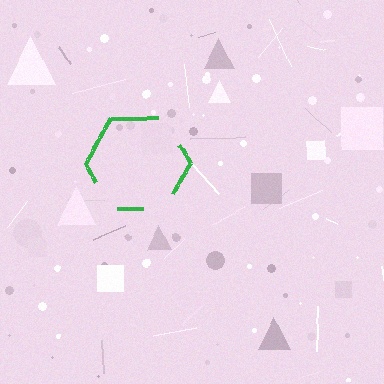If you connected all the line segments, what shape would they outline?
They would outline a hexagon.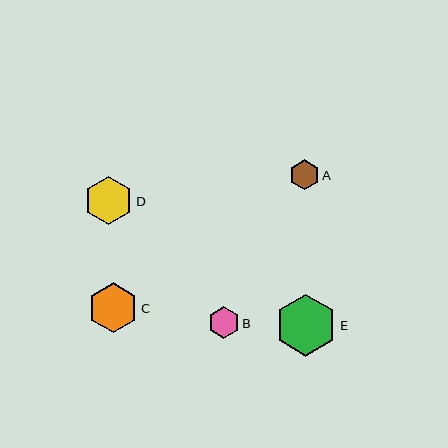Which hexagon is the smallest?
Hexagon A is the smallest with a size of approximately 29 pixels.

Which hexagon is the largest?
Hexagon E is the largest with a size of approximately 62 pixels.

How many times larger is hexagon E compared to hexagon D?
Hexagon E is approximately 1.3 times the size of hexagon D.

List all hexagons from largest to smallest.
From largest to smallest: E, C, D, B, A.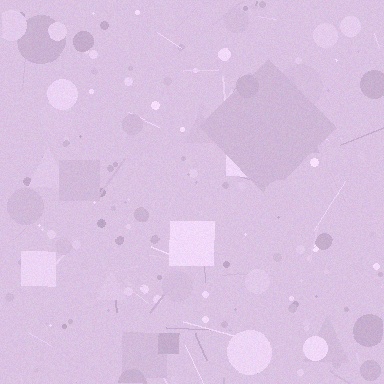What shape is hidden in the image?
A diamond is hidden in the image.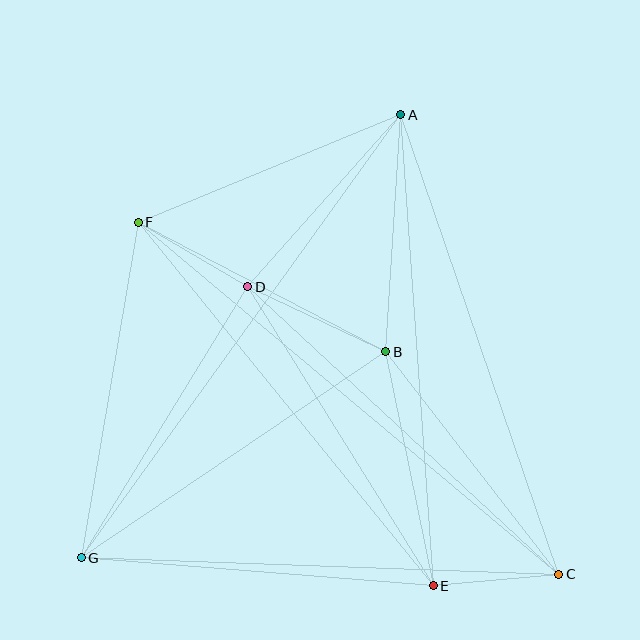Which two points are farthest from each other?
Points C and F are farthest from each other.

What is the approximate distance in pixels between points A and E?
The distance between A and E is approximately 472 pixels.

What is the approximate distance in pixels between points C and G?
The distance between C and G is approximately 478 pixels.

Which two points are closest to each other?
Points C and E are closest to each other.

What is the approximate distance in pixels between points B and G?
The distance between B and G is approximately 368 pixels.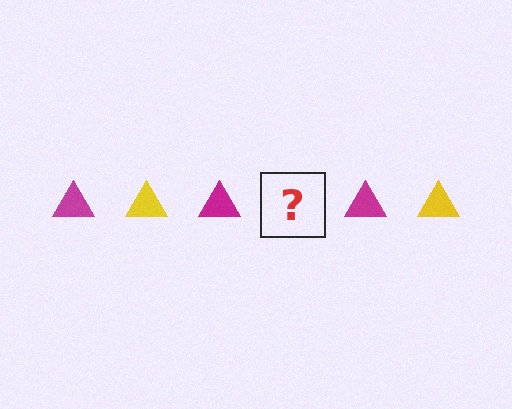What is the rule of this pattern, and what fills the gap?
The rule is that the pattern cycles through magenta, yellow triangles. The gap should be filled with a yellow triangle.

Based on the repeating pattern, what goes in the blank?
The blank should be a yellow triangle.